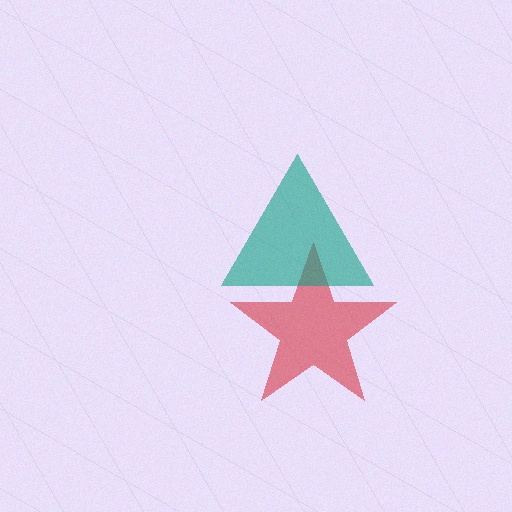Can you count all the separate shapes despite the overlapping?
Yes, there are 2 separate shapes.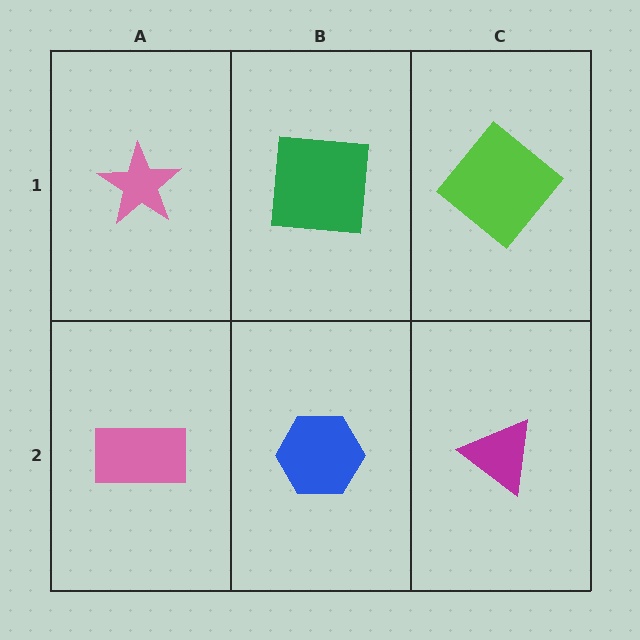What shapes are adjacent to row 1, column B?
A blue hexagon (row 2, column B), a pink star (row 1, column A), a lime diamond (row 1, column C).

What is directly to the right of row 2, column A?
A blue hexagon.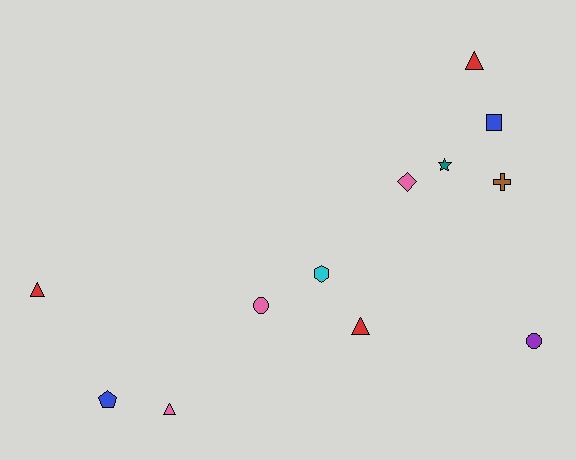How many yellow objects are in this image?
There are no yellow objects.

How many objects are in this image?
There are 12 objects.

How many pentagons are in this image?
There is 1 pentagon.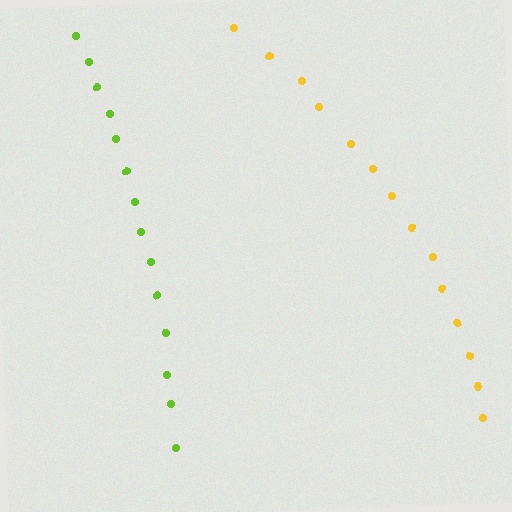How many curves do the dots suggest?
There are 2 distinct paths.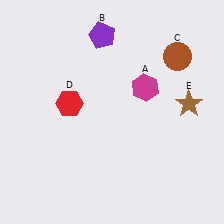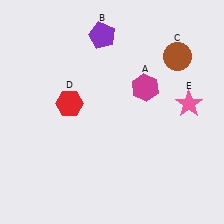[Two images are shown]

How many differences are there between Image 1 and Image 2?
There is 1 difference between the two images.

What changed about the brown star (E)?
In Image 1, E is brown. In Image 2, it changed to pink.